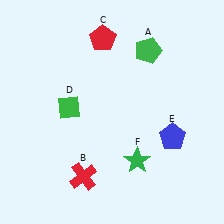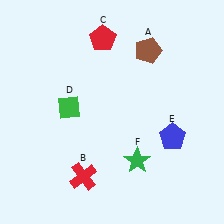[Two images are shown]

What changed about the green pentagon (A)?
In Image 1, A is green. In Image 2, it changed to brown.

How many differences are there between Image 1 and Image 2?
There is 1 difference between the two images.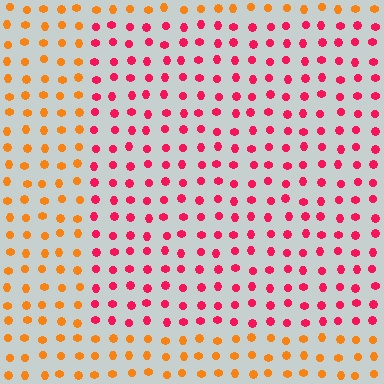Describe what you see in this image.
The image is filled with small orange elements in a uniform arrangement. A rectangle-shaped region is visible where the elements are tinted to a slightly different hue, forming a subtle color boundary.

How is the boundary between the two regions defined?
The boundary is defined purely by a slight shift in hue (about 48 degrees). Spacing, size, and orientation are identical on both sides.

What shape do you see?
I see a rectangle.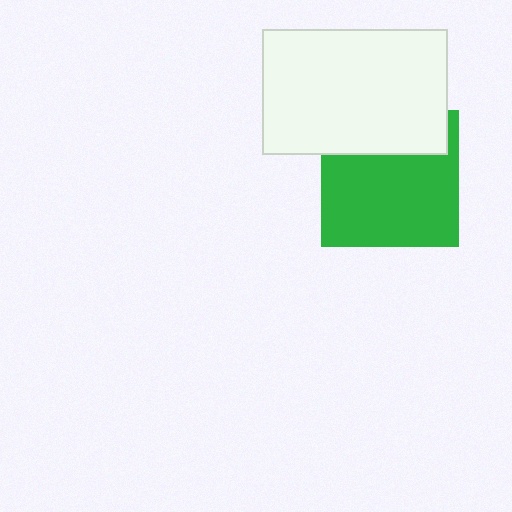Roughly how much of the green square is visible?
Most of it is visible (roughly 70%).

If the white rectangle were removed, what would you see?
You would see the complete green square.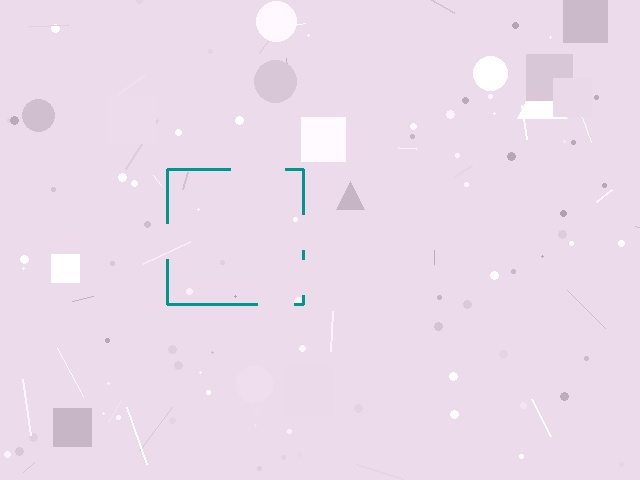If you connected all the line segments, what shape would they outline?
They would outline a square.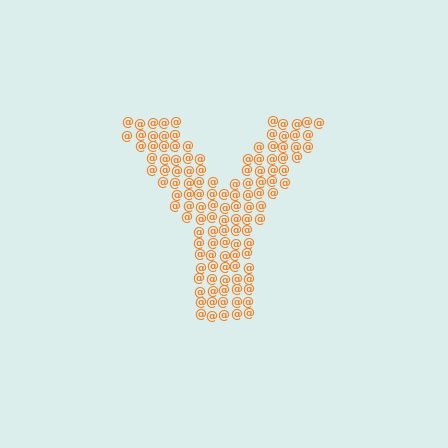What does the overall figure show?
The overall figure shows the letter Y.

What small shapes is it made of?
It is made of small at signs.